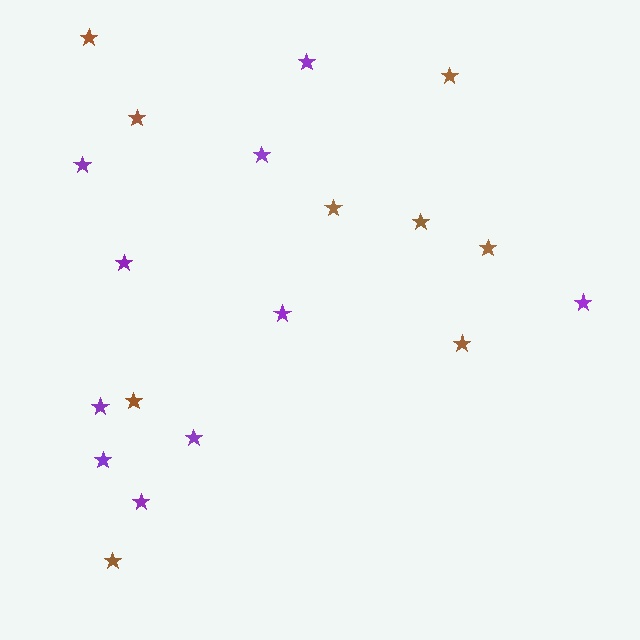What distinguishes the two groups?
There are 2 groups: one group of brown stars (9) and one group of purple stars (10).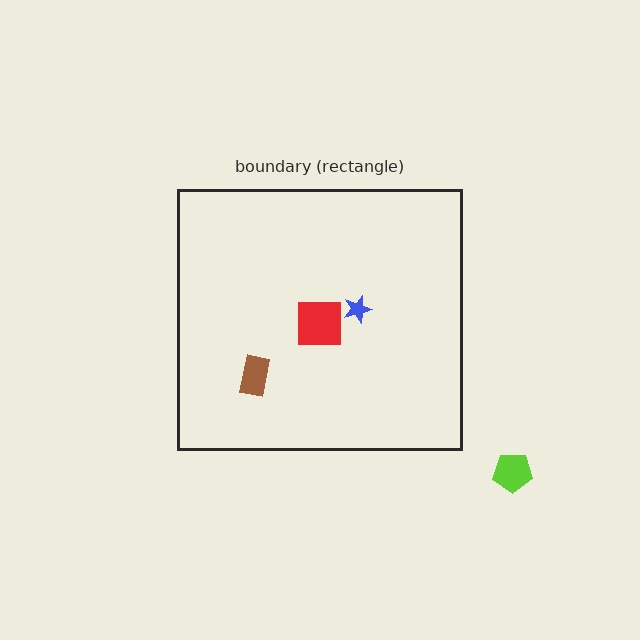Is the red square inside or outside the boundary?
Inside.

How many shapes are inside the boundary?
3 inside, 1 outside.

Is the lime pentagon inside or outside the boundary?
Outside.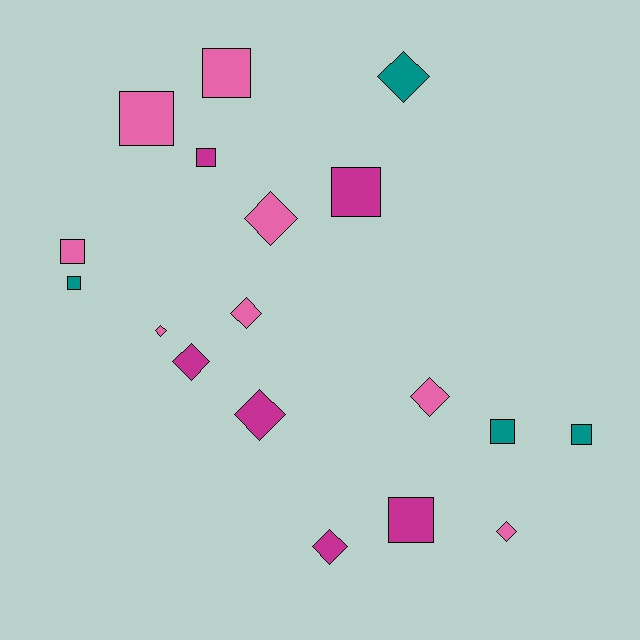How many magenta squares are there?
There are 3 magenta squares.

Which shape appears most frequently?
Diamond, with 9 objects.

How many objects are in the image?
There are 18 objects.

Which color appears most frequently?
Pink, with 8 objects.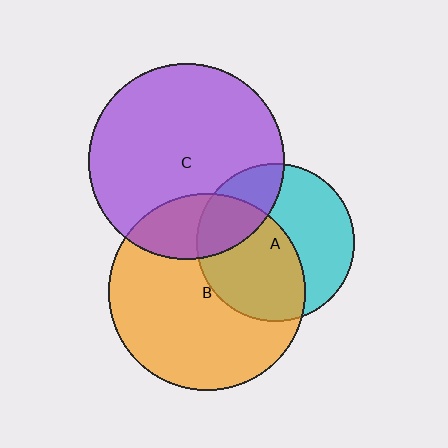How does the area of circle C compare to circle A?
Approximately 1.5 times.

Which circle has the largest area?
Circle B (orange).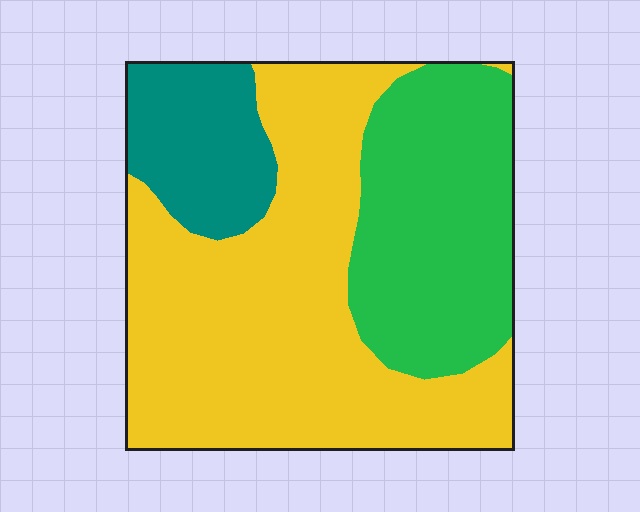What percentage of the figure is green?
Green covers 30% of the figure.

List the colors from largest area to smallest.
From largest to smallest: yellow, green, teal.